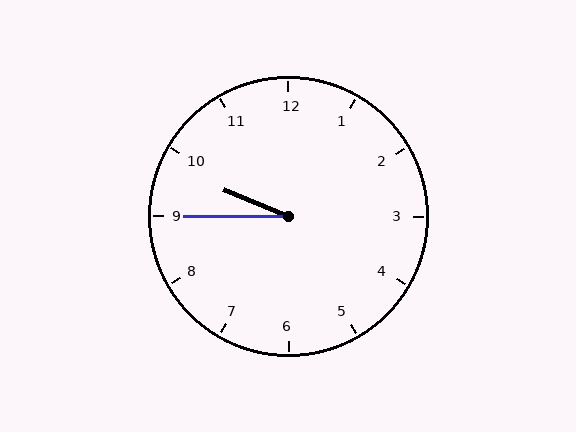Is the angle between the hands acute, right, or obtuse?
It is acute.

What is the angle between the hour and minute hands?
Approximately 22 degrees.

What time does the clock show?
9:45.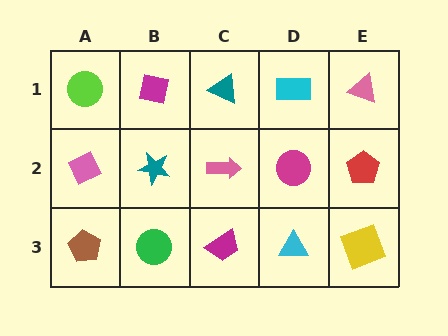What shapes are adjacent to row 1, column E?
A red pentagon (row 2, column E), a cyan rectangle (row 1, column D).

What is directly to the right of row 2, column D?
A red pentagon.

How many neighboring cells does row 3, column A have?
2.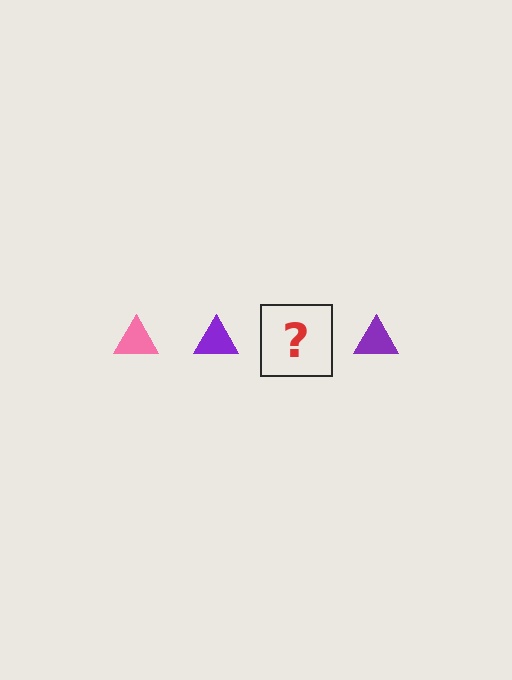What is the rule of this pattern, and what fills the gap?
The rule is that the pattern cycles through pink, purple triangles. The gap should be filled with a pink triangle.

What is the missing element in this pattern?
The missing element is a pink triangle.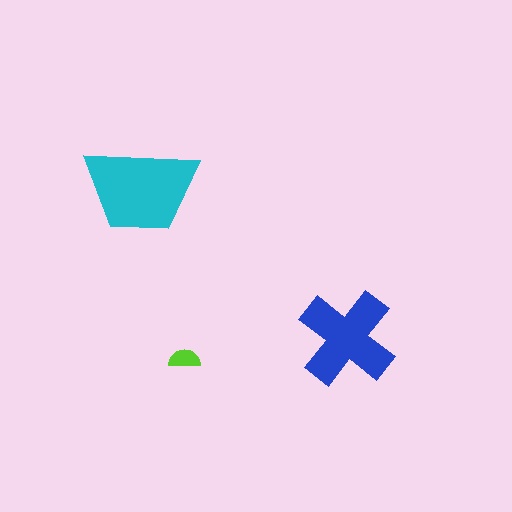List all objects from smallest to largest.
The lime semicircle, the blue cross, the cyan trapezoid.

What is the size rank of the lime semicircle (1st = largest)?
3rd.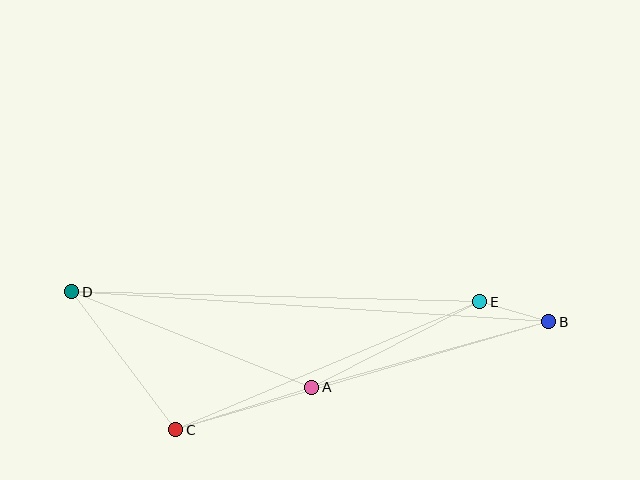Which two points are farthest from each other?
Points B and D are farthest from each other.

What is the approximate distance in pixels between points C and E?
The distance between C and E is approximately 330 pixels.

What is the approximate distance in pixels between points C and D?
The distance between C and D is approximately 172 pixels.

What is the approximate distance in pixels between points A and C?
The distance between A and C is approximately 143 pixels.